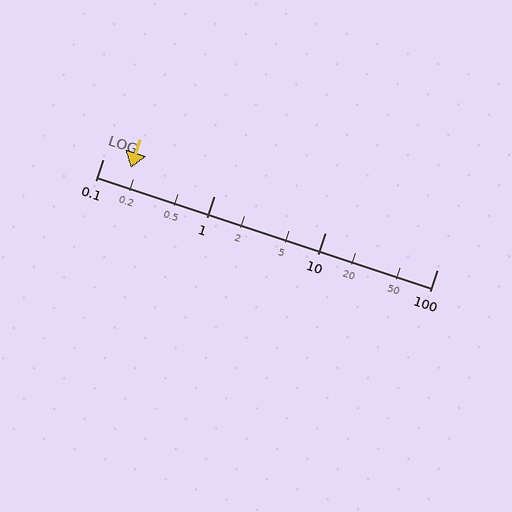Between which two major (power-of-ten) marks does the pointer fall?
The pointer is between 0.1 and 1.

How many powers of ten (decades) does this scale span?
The scale spans 3 decades, from 0.1 to 100.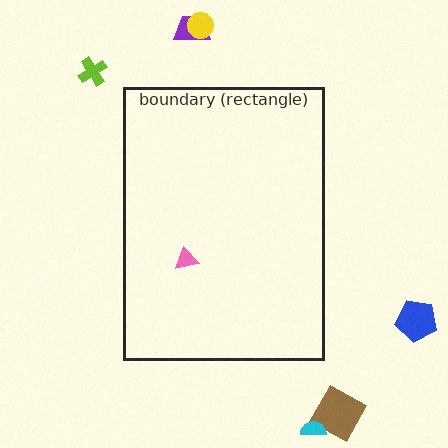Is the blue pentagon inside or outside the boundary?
Outside.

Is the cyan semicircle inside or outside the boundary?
Outside.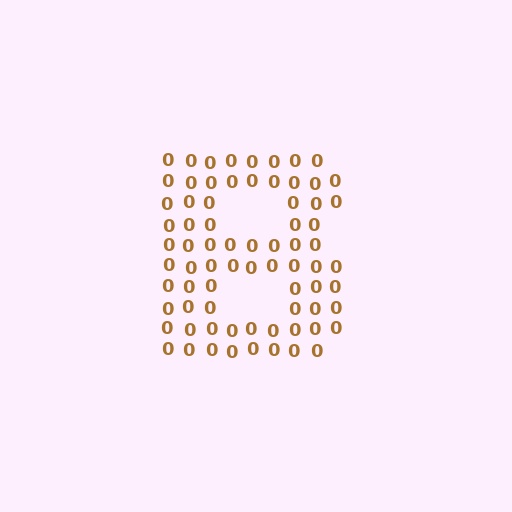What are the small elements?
The small elements are digit 0's.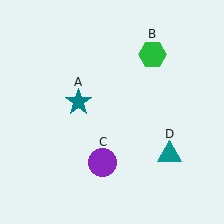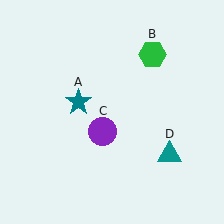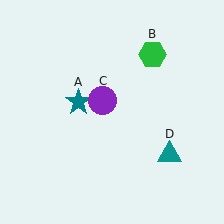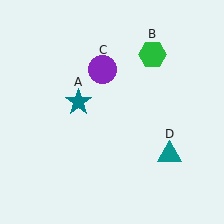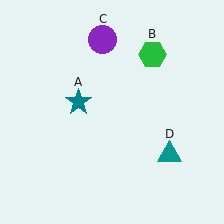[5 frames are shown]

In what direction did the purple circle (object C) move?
The purple circle (object C) moved up.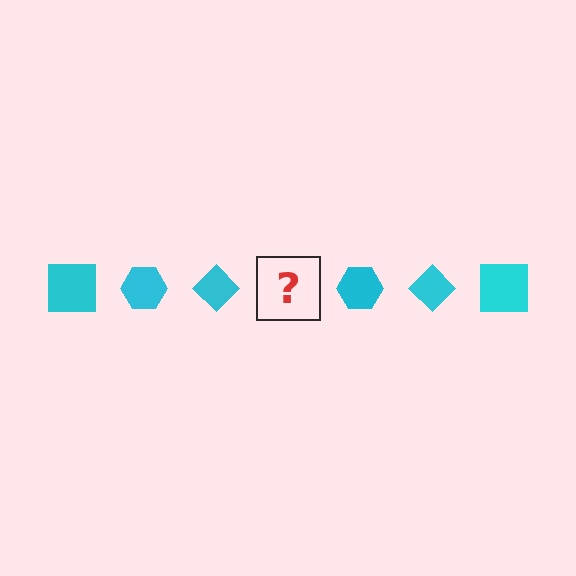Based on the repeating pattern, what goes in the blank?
The blank should be a cyan square.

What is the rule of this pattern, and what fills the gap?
The rule is that the pattern cycles through square, hexagon, diamond shapes in cyan. The gap should be filled with a cyan square.